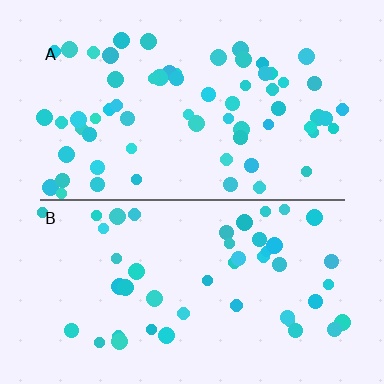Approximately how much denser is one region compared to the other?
Approximately 1.4× — region A over region B.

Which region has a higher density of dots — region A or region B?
A (the top).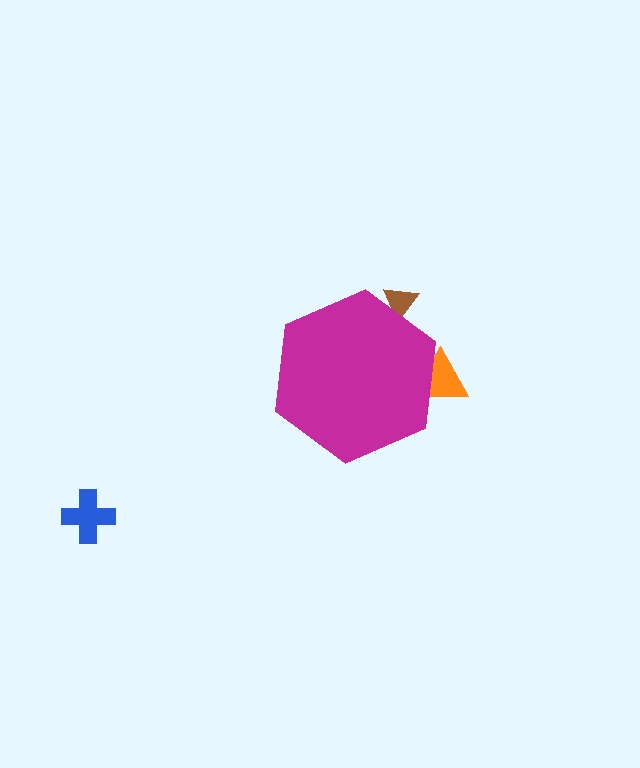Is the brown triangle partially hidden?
Yes, the brown triangle is partially hidden behind the magenta hexagon.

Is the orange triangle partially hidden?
Yes, the orange triangle is partially hidden behind the magenta hexagon.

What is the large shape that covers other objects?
A magenta hexagon.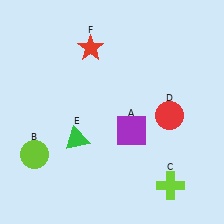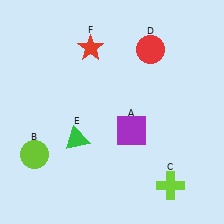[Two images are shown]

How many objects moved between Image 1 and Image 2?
1 object moved between the two images.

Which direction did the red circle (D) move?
The red circle (D) moved up.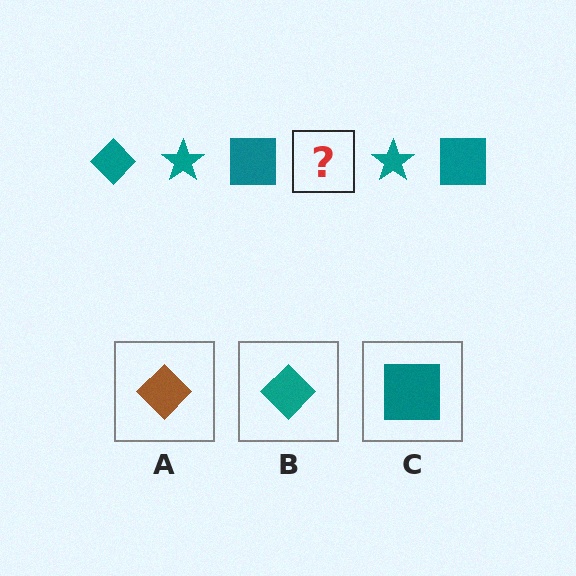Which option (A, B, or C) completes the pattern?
B.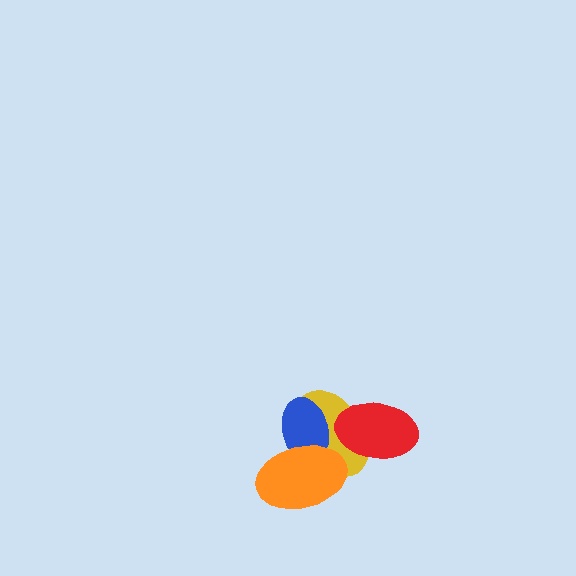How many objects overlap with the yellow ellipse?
3 objects overlap with the yellow ellipse.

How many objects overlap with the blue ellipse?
2 objects overlap with the blue ellipse.